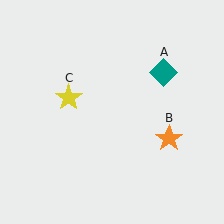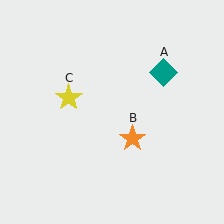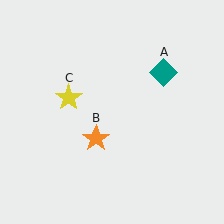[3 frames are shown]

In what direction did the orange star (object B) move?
The orange star (object B) moved left.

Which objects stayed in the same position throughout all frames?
Teal diamond (object A) and yellow star (object C) remained stationary.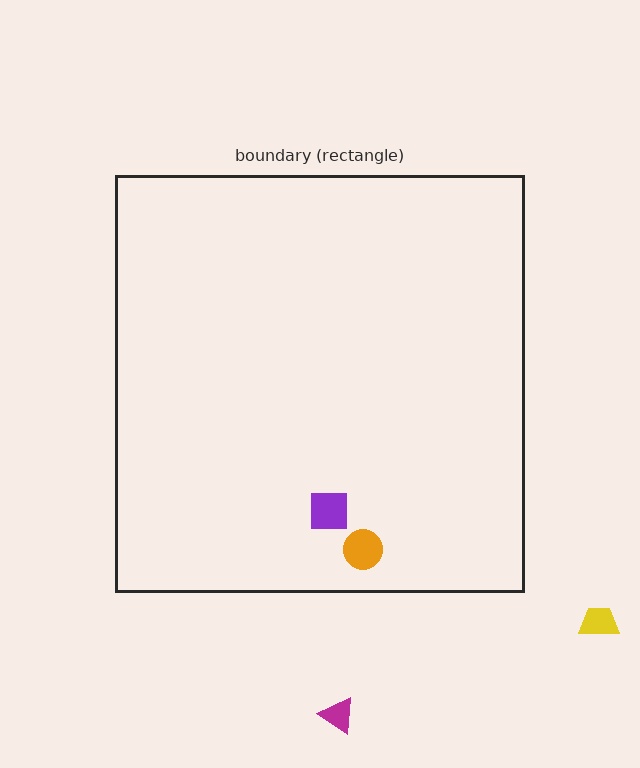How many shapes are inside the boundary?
2 inside, 2 outside.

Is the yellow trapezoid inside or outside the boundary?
Outside.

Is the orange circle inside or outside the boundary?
Inside.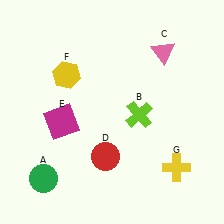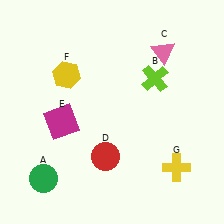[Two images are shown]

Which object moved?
The lime cross (B) moved up.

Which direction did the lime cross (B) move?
The lime cross (B) moved up.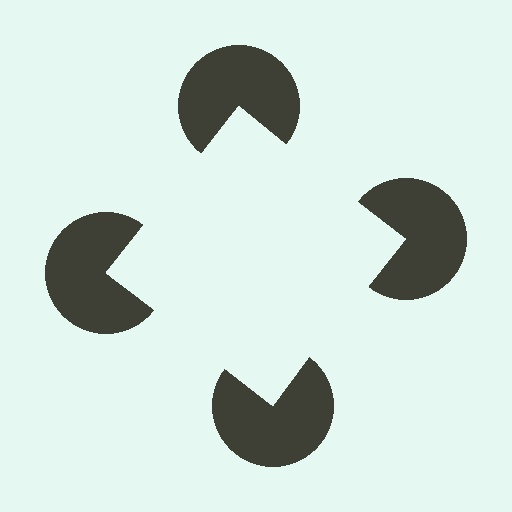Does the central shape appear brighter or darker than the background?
It typically appears slightly brighter than the background, even though no actual brightness change is drawn.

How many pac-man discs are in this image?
There are 4 — one at each vertex of the illusory square.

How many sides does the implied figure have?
4 sides.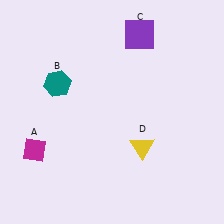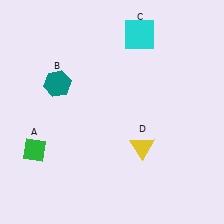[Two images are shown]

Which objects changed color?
A changed from magenta to green. C changed from purple to cyan.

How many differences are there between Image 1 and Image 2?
There are 2 differences between the two images.